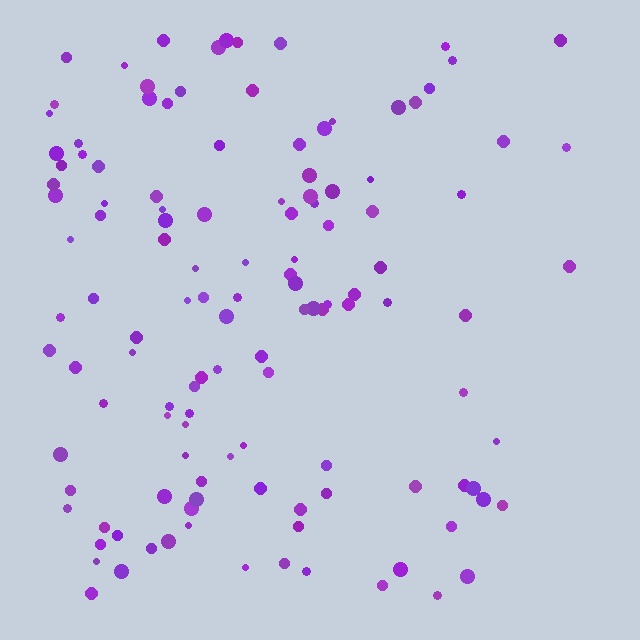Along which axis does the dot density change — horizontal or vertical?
Horizontal.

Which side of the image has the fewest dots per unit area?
The right.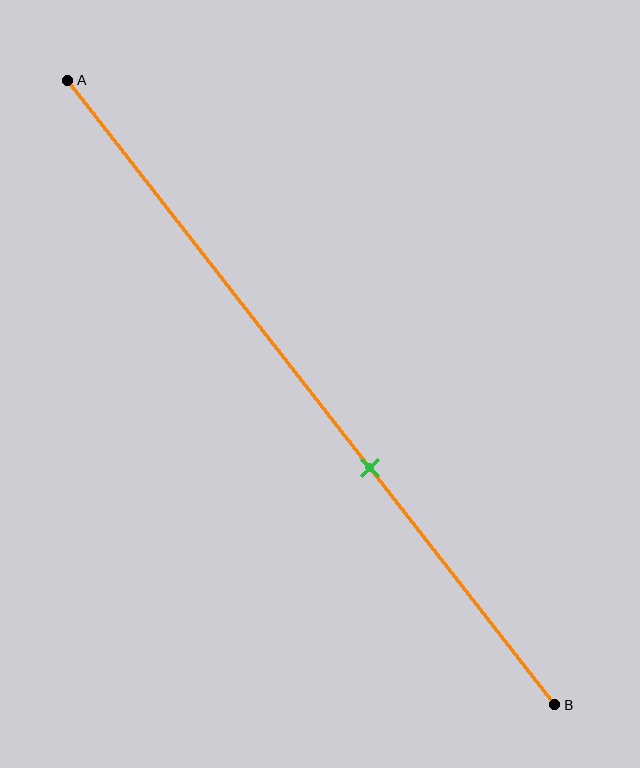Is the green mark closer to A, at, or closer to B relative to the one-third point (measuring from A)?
The green mark is closer to point B than the one-third point of segment AB.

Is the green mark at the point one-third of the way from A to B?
No, the mark is at about 60% from A, not at the 33% one-third point.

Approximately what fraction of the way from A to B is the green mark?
The green mark is approximately 60% of the way from A to B.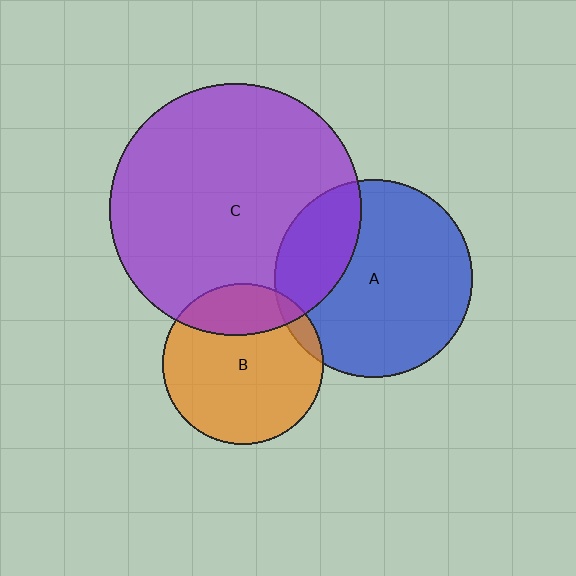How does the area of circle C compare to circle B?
Approximately 2.4 times.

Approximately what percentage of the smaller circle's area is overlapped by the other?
Approximately 25%.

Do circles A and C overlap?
Yes.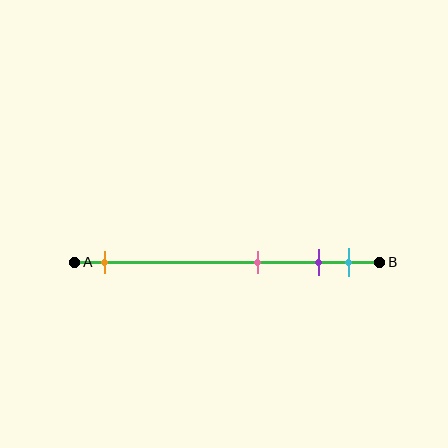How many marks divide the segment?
There are 4 marks dividing the segment.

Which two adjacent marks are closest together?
The purple and cyan marks are the closest adjacent pair.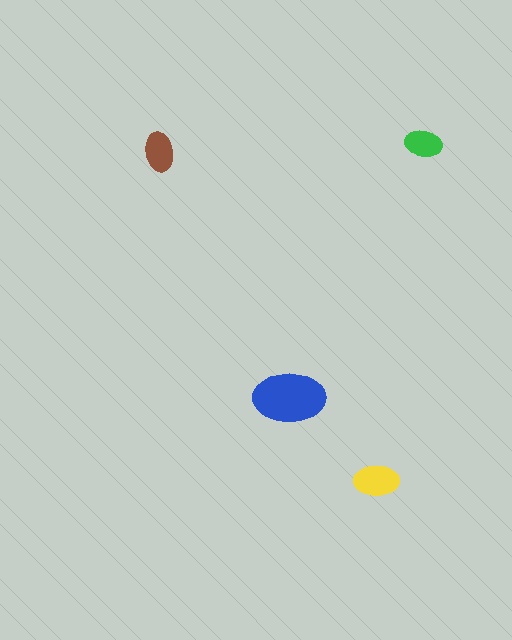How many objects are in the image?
There are 4 objects in the image.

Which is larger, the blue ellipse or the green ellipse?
The blue one.